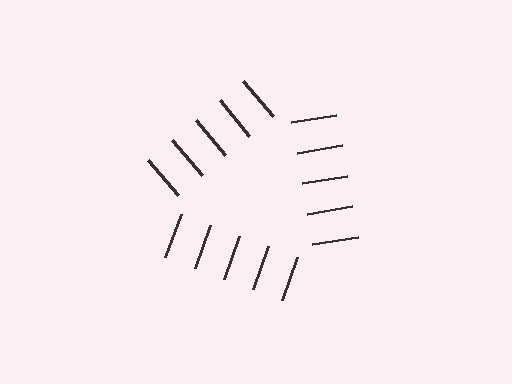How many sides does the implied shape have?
3 sides — the line-ends trace a triangle.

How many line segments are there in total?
15 — 5 along each of the 3 edges.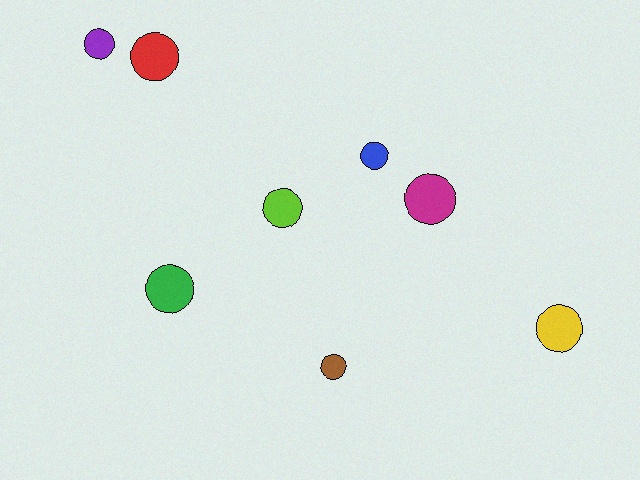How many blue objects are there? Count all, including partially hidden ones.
There is 1 blue object.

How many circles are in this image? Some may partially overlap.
There are 8 circles.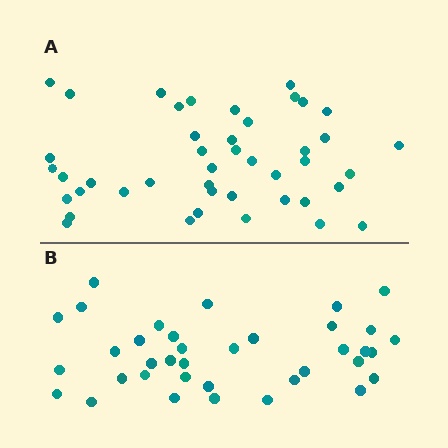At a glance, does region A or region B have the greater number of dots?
Region A (the top region) has more dots.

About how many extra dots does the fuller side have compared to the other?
Region A has roughly 8 or so more dots than region B.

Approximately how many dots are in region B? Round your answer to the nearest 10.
About 40 dots. (The exact count is 37, which rounds to 40.)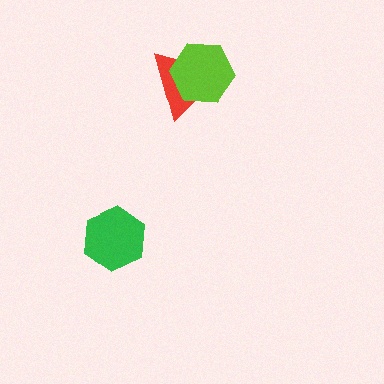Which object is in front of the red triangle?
The lime hexagon is in front of the red triangle.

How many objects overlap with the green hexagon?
0 objects overlap with the green hexagon.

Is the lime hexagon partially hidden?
No, no other shape covers it.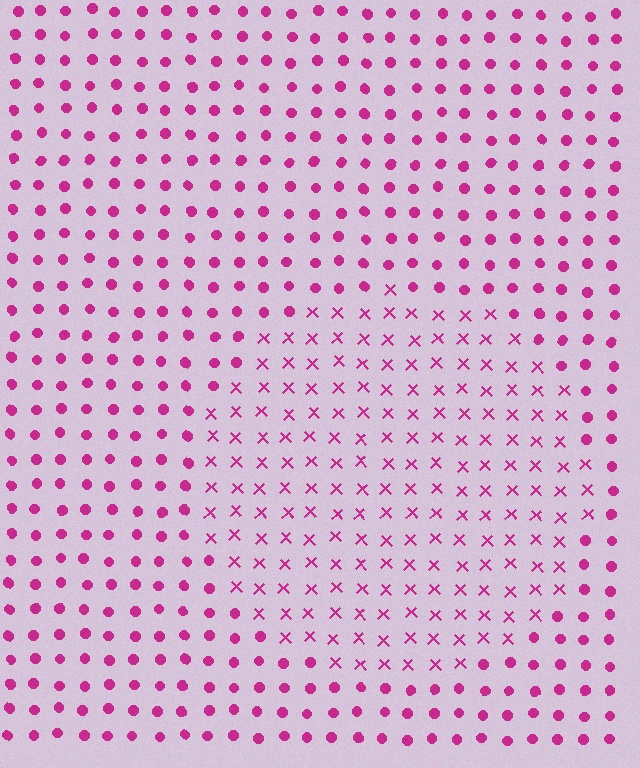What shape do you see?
I see a circle.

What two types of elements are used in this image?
The image uses X marks inside the circle region and circles outside it.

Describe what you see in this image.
The image is filled with small magenta elements arranged in a uniform grid. A circle-shaped region contains X marks, while the surrounding area contains circles. The boundary is defined purely by the change in element shape.